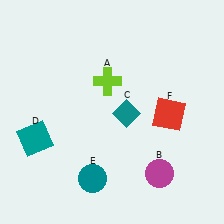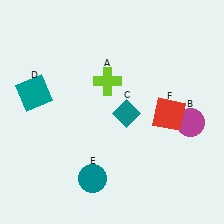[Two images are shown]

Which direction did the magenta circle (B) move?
The magenta circle (B) moved up.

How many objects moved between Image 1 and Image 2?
2 objects moved between the two images.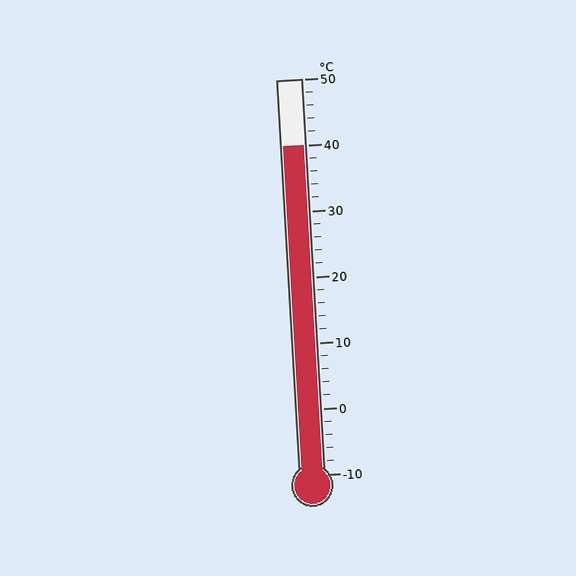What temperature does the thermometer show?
The thermometer shows approximately 40°C.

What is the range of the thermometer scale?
The thermometer scale ranges from -10°C to 50°C.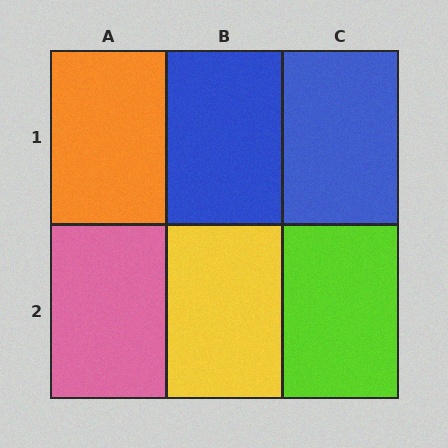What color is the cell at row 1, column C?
Blue.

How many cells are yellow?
1 cell is yellow.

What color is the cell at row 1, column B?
Blue.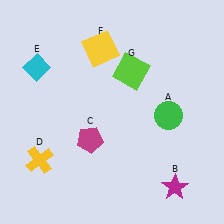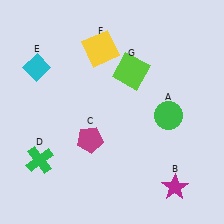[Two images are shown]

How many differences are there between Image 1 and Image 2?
There is 1 difference between the two images.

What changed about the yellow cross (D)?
In Image 1, D is yellow. In Image 2, it changed to green.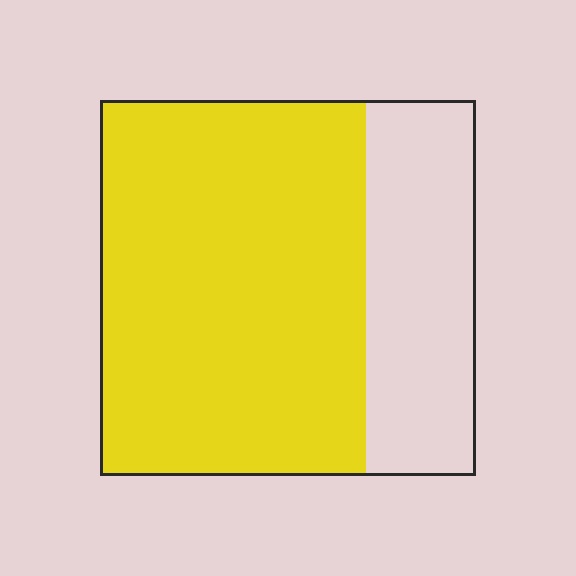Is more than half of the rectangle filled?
Yes.